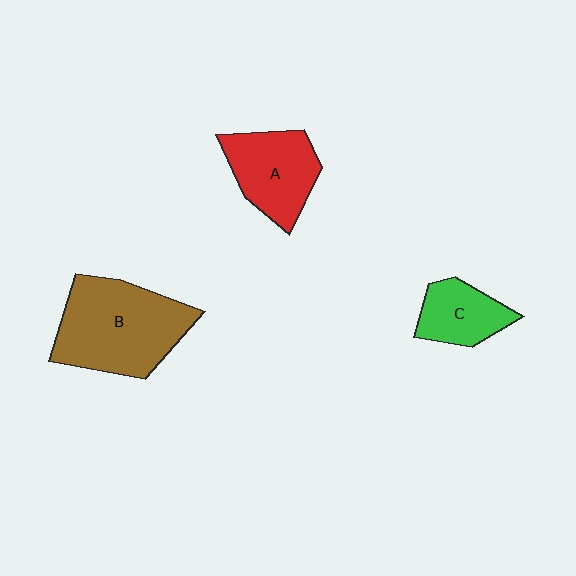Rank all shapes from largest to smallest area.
From largest to smallest: B (brown), A (red), C (green).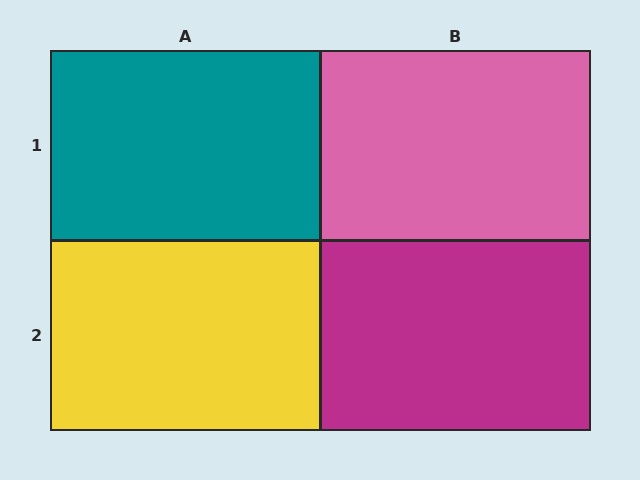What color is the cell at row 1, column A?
Teal.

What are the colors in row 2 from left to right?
Yellow, magenta.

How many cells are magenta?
1 cell is magenta.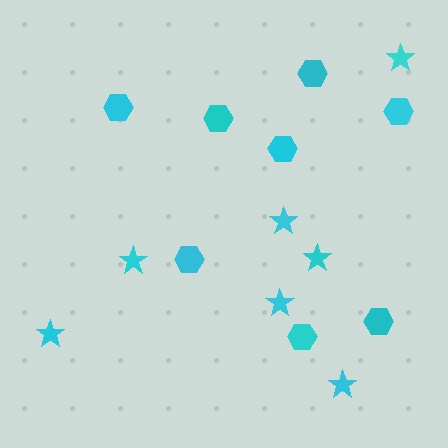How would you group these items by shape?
There are 2 groups: one group of hexagons (8) and one group of stars (7).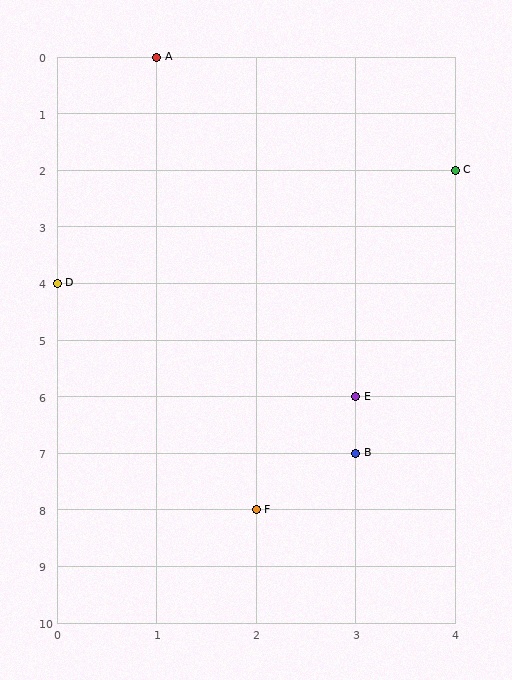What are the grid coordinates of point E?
Point E is at grid coordinates (3, 6).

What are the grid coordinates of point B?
Point B is at grid coordinates (3, 7).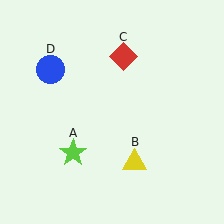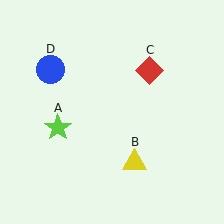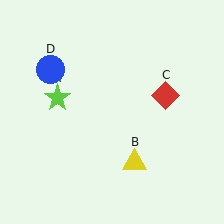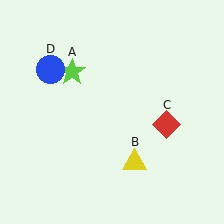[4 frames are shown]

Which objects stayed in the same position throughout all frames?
Yellow triangle (object B) and blue circle (object D) remained stationary.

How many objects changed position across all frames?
2 objects changed position: lime star (object A), red diamond (object C).